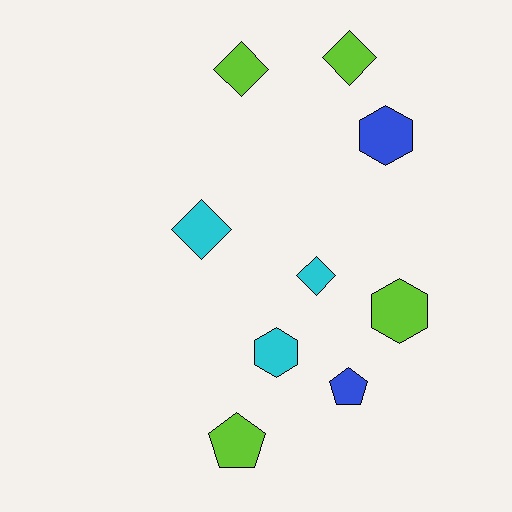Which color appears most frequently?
Lime, with 4 objects.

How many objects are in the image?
There are 9 objects.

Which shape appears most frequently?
Diamond, with 4 objects.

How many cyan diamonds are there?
There are 2 cyan diamonds.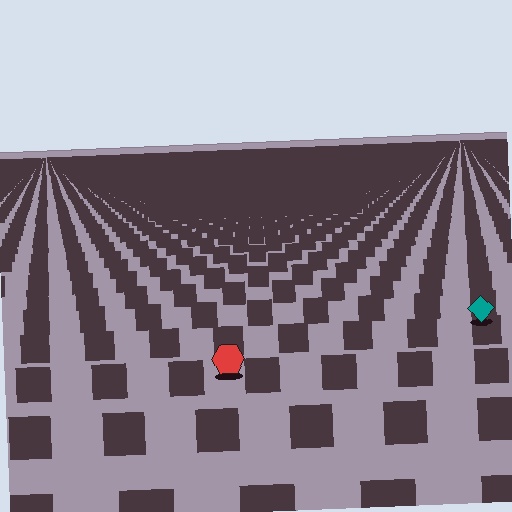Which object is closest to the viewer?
The red hexagon is closest. The texture marks near it are larger and more spread out.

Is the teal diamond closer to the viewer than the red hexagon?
No. The red hexagon is closer — you can tell from the texture gradient: the ground texture is coarser near it.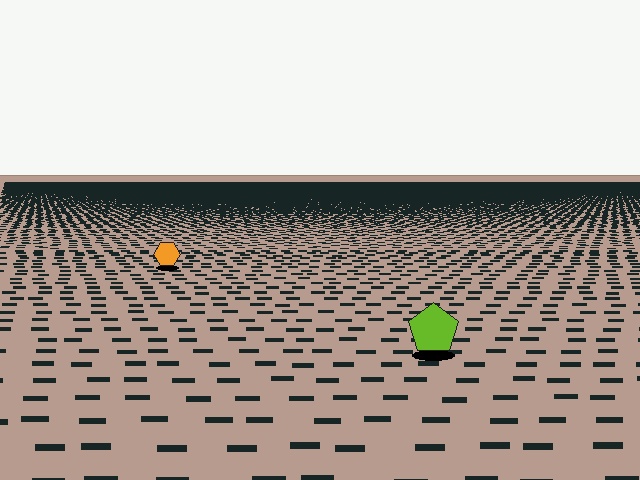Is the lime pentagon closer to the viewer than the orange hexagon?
Yes. The lime pentagon is closer — you can tell from the texture gradient: the ground texture is coarser near it.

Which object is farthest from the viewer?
The orange hexagon is farthest from the viewer. It appears smaller and the ground texture around it is denser.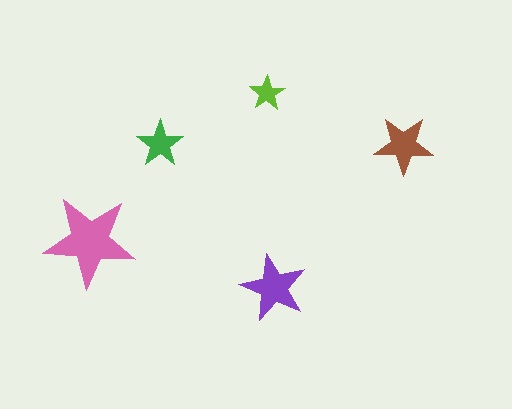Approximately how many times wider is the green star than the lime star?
About 1.5 times wider.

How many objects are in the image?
There are 5 objects in the image.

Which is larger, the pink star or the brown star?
The pink one.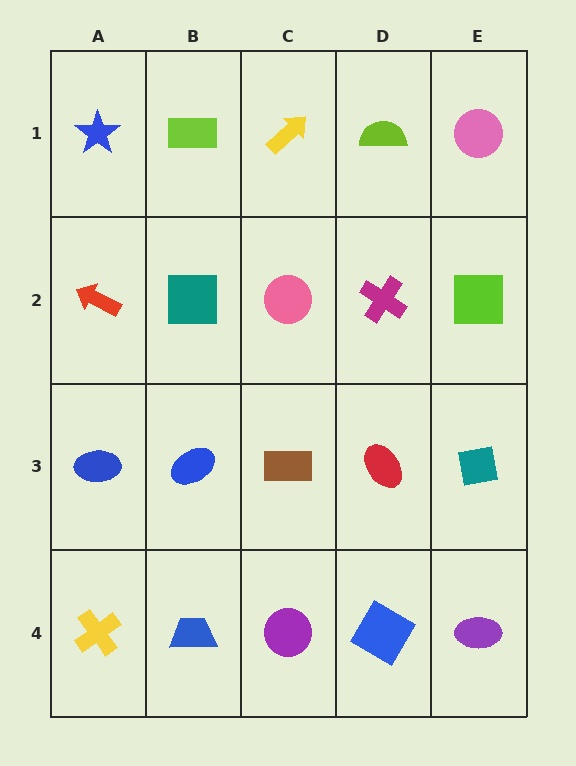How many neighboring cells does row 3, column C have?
4.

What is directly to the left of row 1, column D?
A yellow arrow.